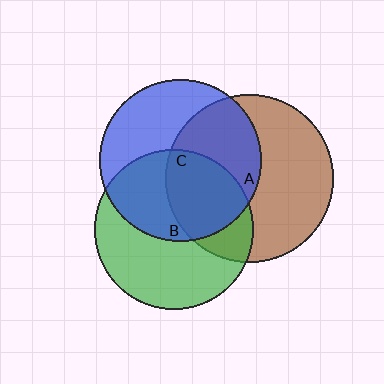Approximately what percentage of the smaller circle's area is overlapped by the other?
Approximately 35%.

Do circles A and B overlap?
Yes.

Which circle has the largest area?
Circle A (brown).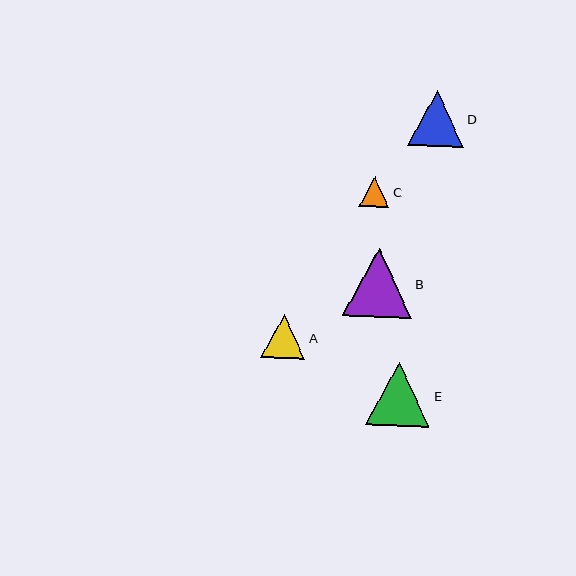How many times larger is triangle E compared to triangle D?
Triangle E is approximately 1.1 times the size of triangle D.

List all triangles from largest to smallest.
From largest to smallest: B, E, D, A, C.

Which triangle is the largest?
Triangle B is the largest with a size of approximately 69 pixels.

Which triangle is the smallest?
Triangle C is the smallest with a size of approximately 30 pixels.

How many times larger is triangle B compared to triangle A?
Triangle B is approximately 1.5 times the size of triangle A.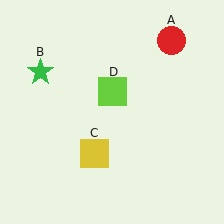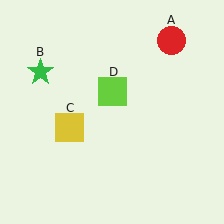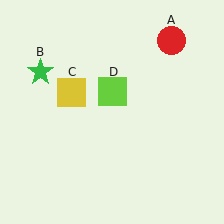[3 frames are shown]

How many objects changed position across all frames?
1 object changed position: yellow square (object C).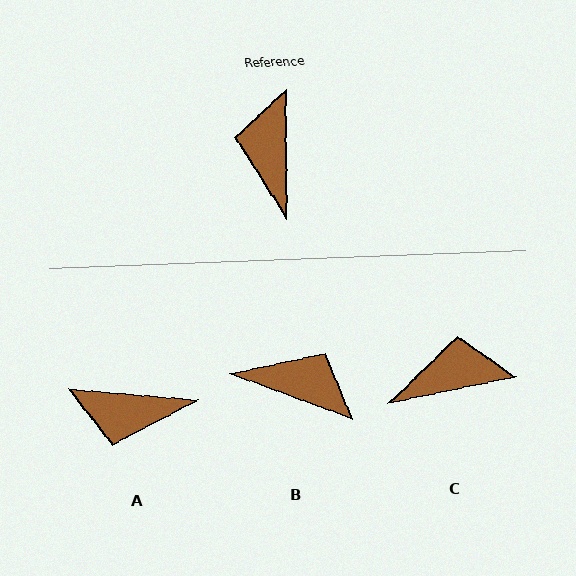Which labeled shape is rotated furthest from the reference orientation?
B, about 111 degrees away.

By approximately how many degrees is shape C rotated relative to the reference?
Approximately 79 degrees clockwise.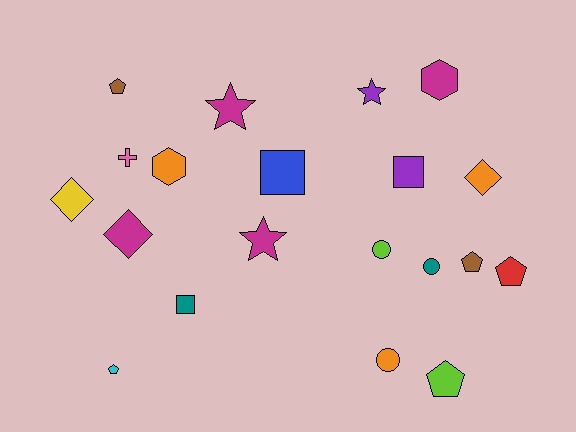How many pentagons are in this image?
There are 5 pentagons.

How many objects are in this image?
There are 20 objects.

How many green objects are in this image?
There are no green objects.